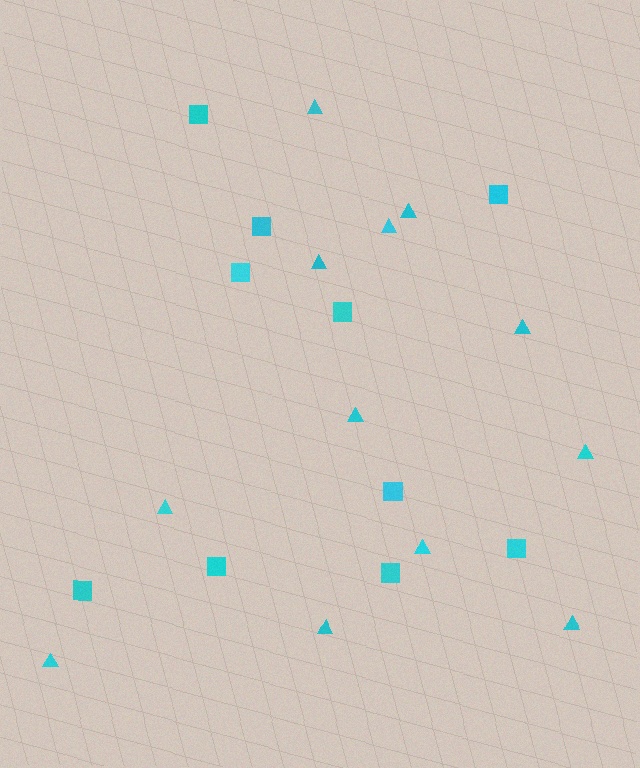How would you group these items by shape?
There are 2 groups: one group of squares (10) and one group of triangles (12).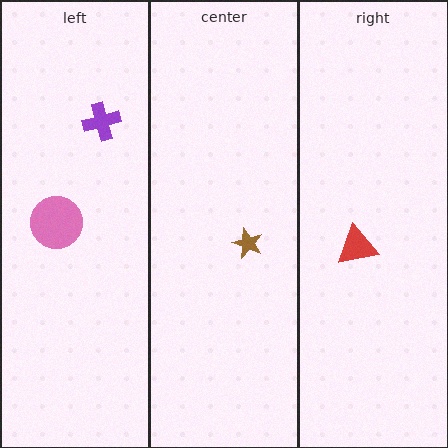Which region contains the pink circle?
The left region.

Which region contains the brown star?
The center region.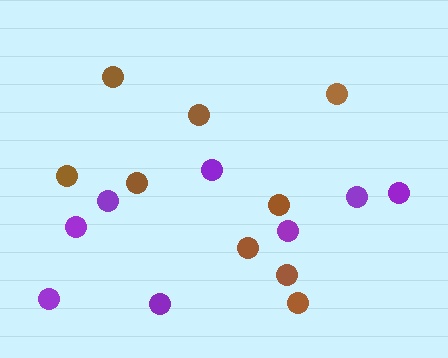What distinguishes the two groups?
There are 2 groups: one group of brown circles (9) and one group of purple circles (8).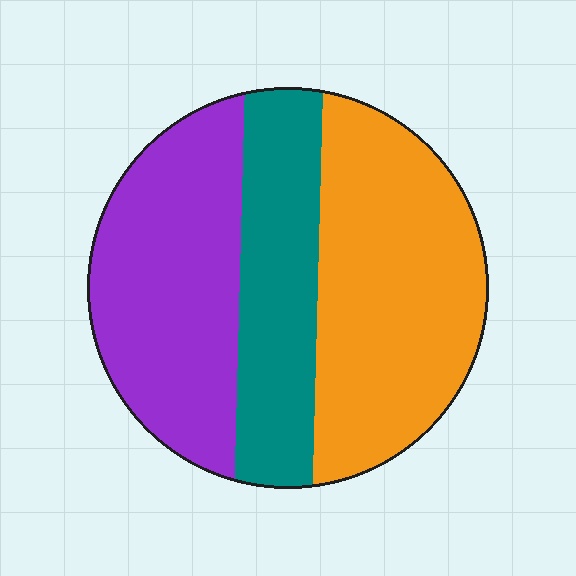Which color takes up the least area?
Teal, at roughly 25%.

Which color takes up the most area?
Orange, at roughly 40%.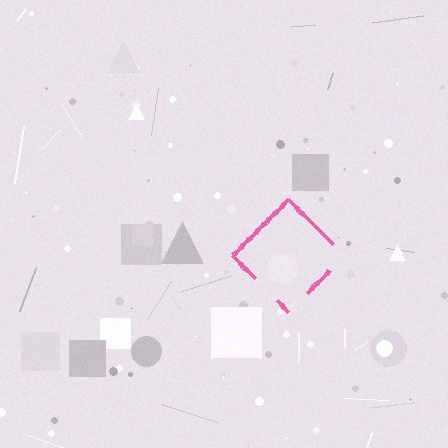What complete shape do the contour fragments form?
The contour fragments form a diamond.